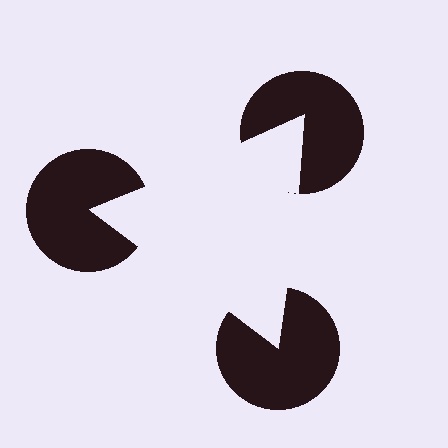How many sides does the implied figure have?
3 sides.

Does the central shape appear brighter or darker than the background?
It typically appears slightly brighter than the background, even though no actual brightness change is drawn.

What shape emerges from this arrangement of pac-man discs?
An illusory triangle — its edges are inferred from the aligned wedge cuts in the pac-man discs, not physically drawn.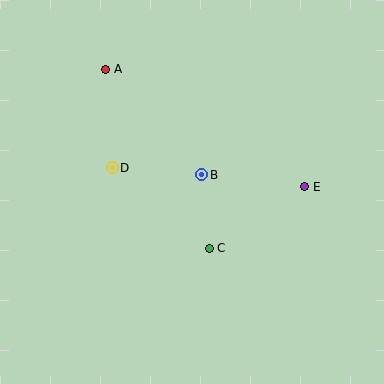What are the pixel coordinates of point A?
Point A is at (106, 69).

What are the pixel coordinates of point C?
Point C is at (209, 248).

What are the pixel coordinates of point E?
Point E is at (305, 187).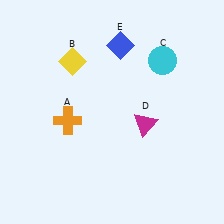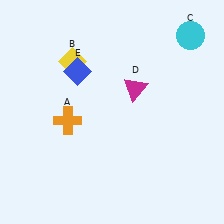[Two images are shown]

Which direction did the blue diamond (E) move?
The blue diamond (E) moved left.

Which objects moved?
The objects that moved are: the cyan circle (C), the magenta triangle (D), the blue diamond (E).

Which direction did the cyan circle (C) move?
The cyan circle (C) moved right.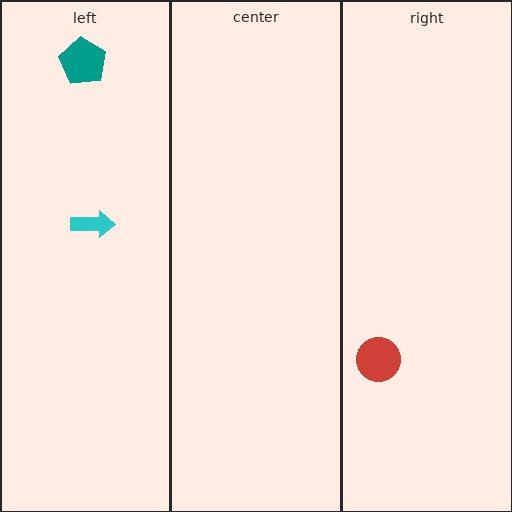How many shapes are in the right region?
1.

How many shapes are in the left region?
2.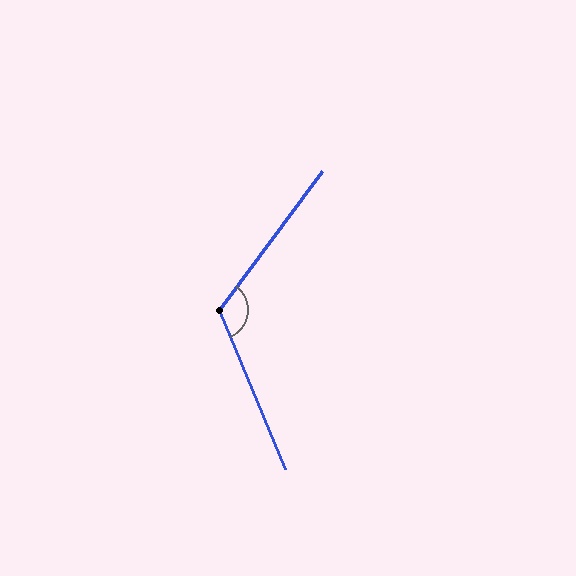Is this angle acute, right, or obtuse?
It is obtuse.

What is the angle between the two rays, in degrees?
Approximately 121 degrees.